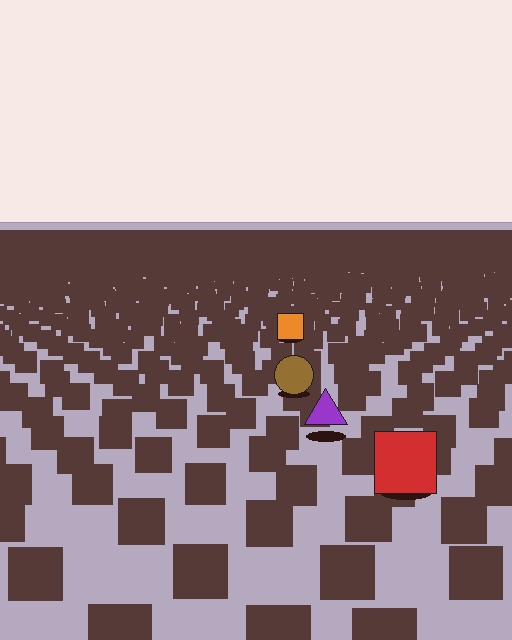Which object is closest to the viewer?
The red square is closest. The texture marks near it are larger and more spread out.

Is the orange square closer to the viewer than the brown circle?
No. The brown circle is closer — you can tell from the texture gradient: the ground texture is coarser near it.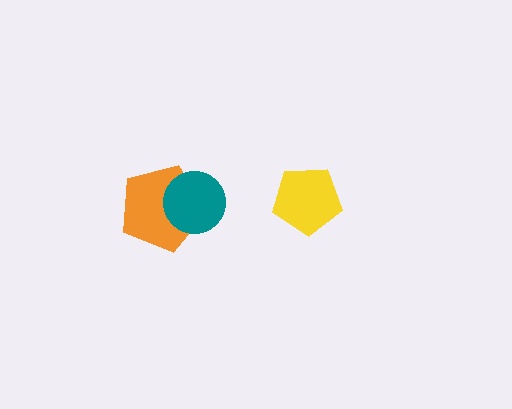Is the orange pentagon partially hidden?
Yes, it is partially covered by another shape.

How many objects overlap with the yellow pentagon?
0 objects overlap with the yellow pentagon.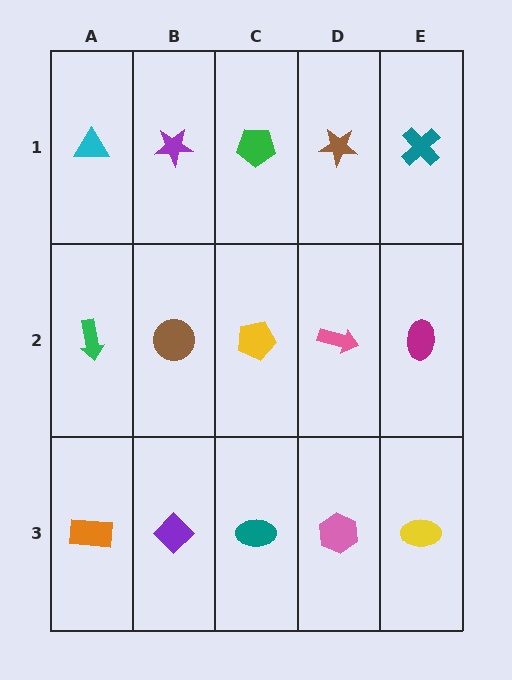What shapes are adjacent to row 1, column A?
A green arrow (row 2, column A), a purple star (row 1, column B).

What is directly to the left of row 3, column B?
An orange rectangle.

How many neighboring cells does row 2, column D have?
4.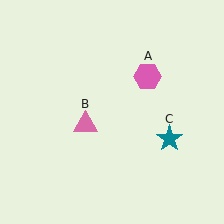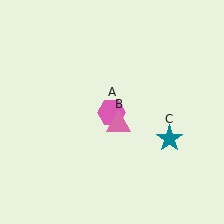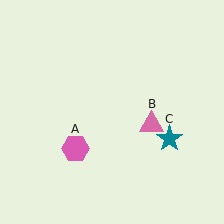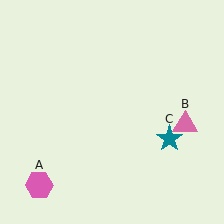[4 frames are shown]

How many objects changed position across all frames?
2 objects changed position: pink hexagon (object A), pink triangle (object B).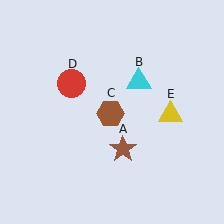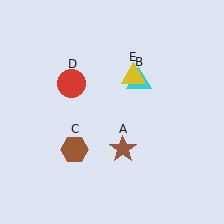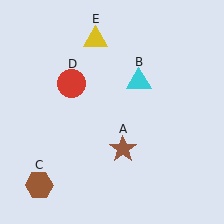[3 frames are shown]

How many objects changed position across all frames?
2 objects changed position: brown hexagon (object C), yellow triangle (object E).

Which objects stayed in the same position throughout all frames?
Brown star (object A) and cyan triangle (object B) and red circle (object D) remained stationary.